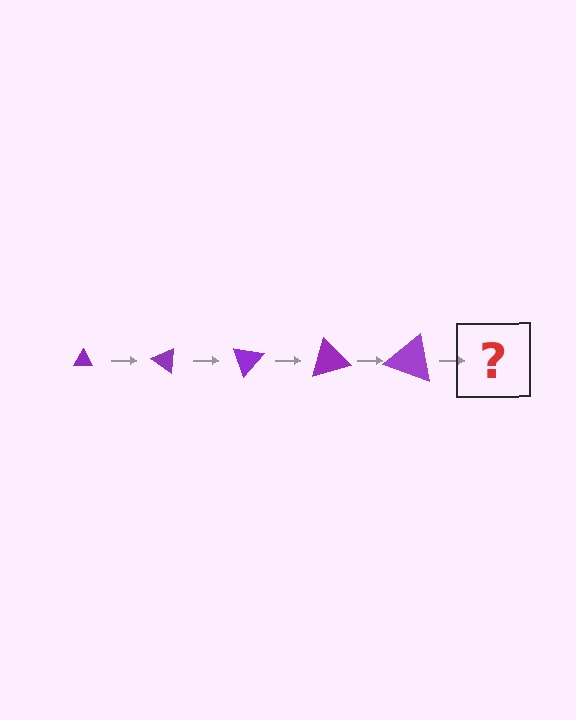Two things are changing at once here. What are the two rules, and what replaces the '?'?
The two rules are that the triangle grows larger each step and it rotates 35 degrees each step. The '?' should be a triangle, larger than the previous one and rotated 175 degrees from the start.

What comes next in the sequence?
The next element should be a triangle, larger than the previous one and rotated 175 degrees from the start.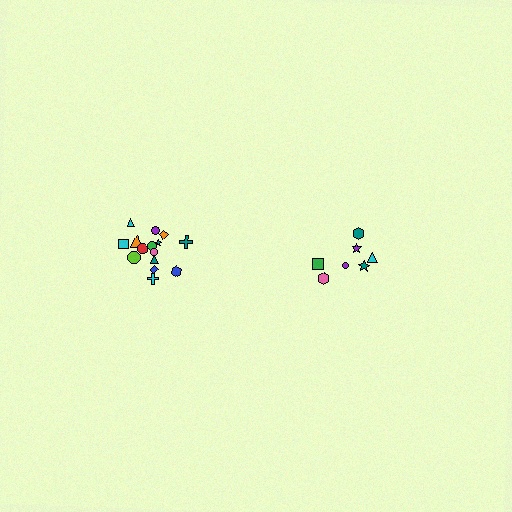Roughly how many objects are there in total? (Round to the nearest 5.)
Roughly 20 objects in total.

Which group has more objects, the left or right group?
The left group.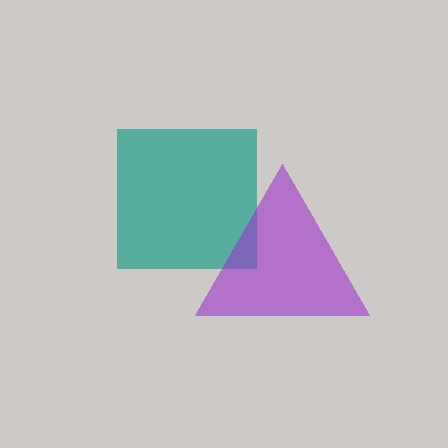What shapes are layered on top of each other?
The layered shapes are: a teal square, a purple triangle.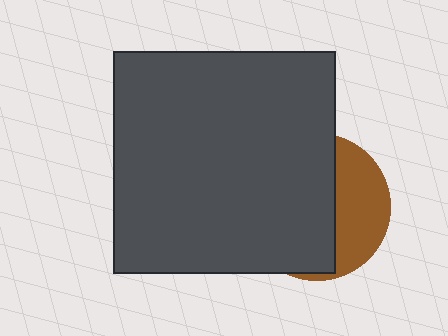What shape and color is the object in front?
The object in front is a dark gray square.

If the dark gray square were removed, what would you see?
You would see the complete brown circle.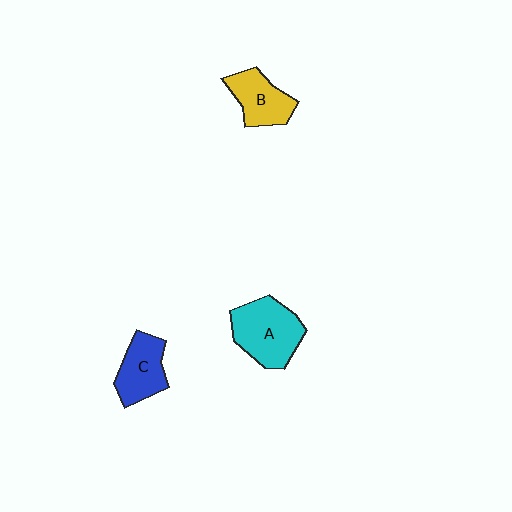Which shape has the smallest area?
Shape B (yellow).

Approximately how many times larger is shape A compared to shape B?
Approximately 1.5 times.